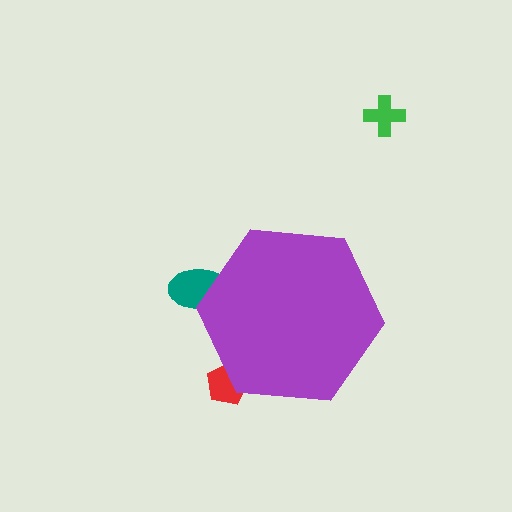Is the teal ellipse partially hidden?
Yes, the teal ellipse is partially hidden behind the purple hexagon.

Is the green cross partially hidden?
No, the green cross is fully visible.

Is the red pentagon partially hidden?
Yes, the red pentagon is partially hidden behind the purple hexagon.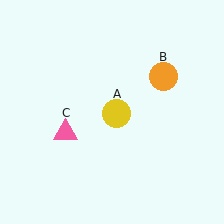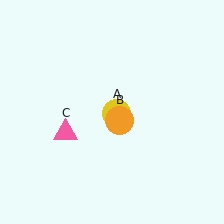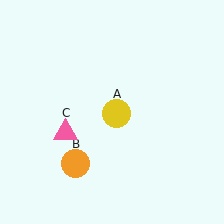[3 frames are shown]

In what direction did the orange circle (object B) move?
The orange circle (object B) moved down and to the left.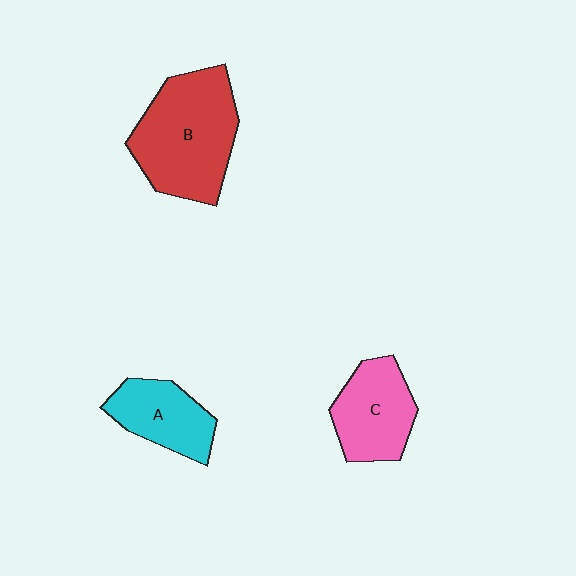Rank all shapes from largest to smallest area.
From largest to smallest: B (red), C (pink), A (cyan).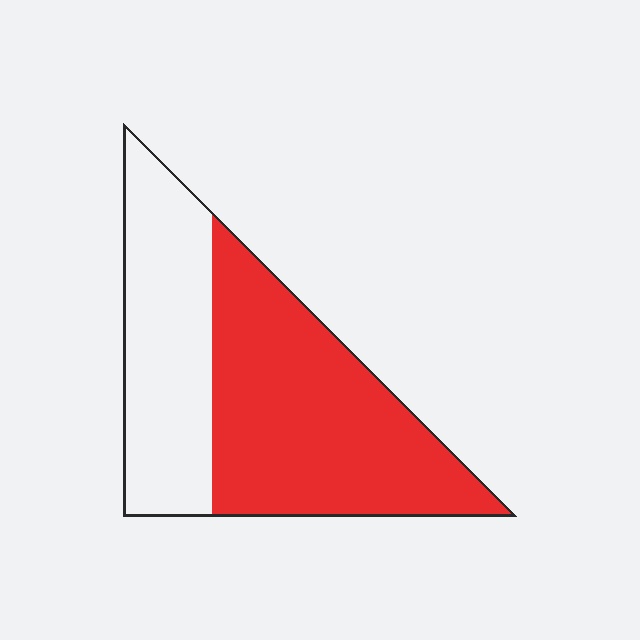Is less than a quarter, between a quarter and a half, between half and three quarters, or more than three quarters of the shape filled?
Between half and three quarters.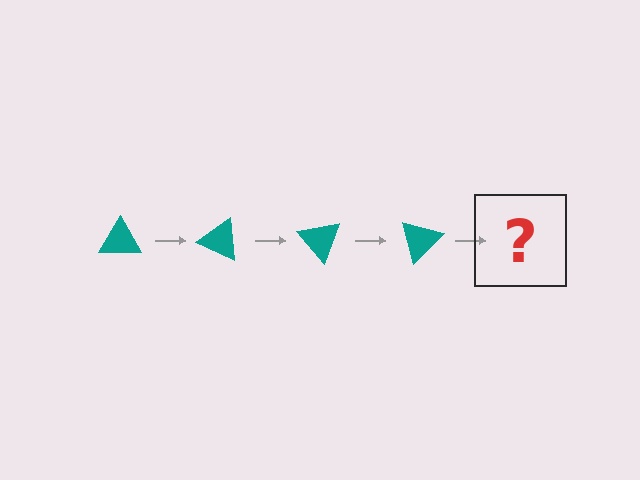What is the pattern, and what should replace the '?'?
The pattern is that the triangle rotates 25 degrees each step. The '?' should be a teal triangle rotated 100 degrees.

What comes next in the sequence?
The next element should be a teal triangle rotated 100 degrees.